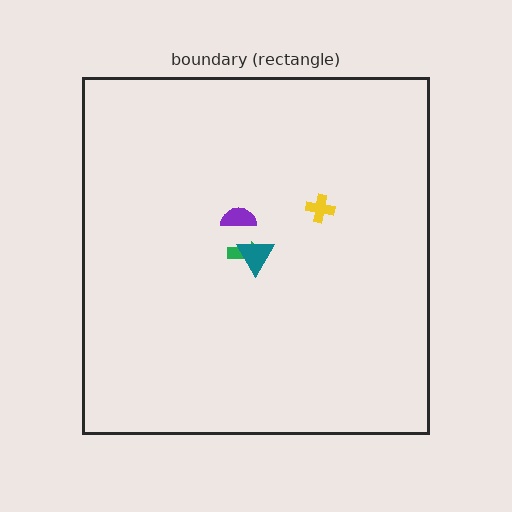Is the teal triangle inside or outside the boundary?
Inside.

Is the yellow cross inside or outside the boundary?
Inside.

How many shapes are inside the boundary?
4 inside, 0 outside.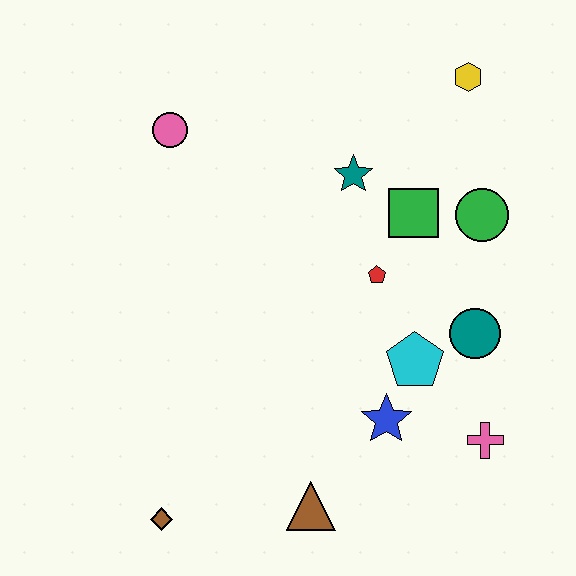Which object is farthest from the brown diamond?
The yellow hexagon is farthest from the brown diamond.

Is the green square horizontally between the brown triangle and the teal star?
No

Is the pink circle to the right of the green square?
No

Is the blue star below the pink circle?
Yes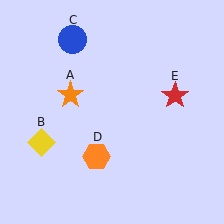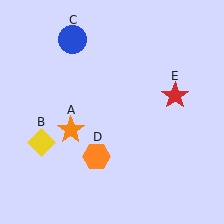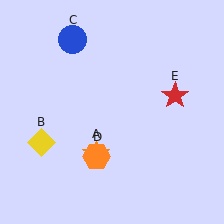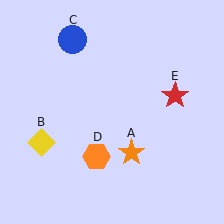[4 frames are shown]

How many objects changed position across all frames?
1 object changed position: orange star (object A).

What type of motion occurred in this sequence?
The orange star (object A) rotated counterclockwise around the center of the scene.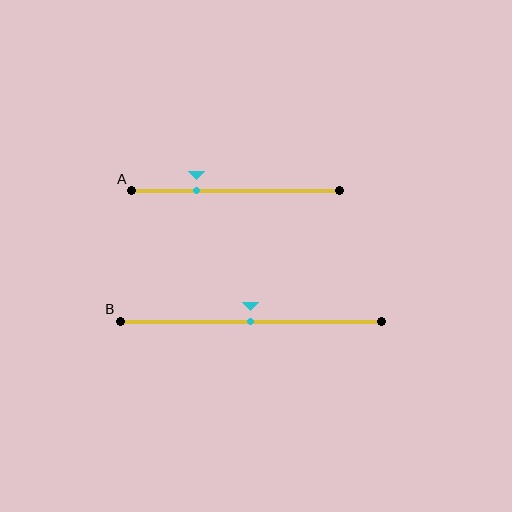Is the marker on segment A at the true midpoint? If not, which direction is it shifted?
No, the marker on segment A is shifted to the left by about 19% of the segment length.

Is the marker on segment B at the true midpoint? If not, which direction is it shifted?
Yes, the marker on segment B is at the true midpoint.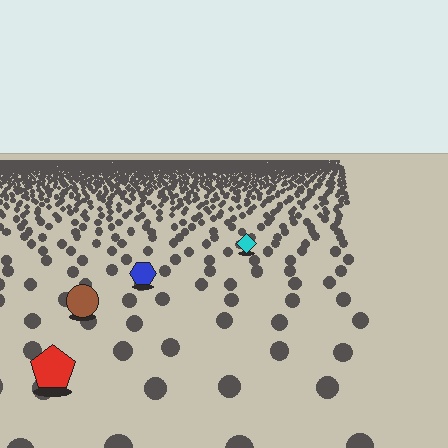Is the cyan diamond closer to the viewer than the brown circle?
No. The brown circle is closer — you can tell from the texture gradient: the ground texture is coarser near it.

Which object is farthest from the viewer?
The cyan diamond is farthest from the viewer. It appears smaller and the ground texture around it is denser.